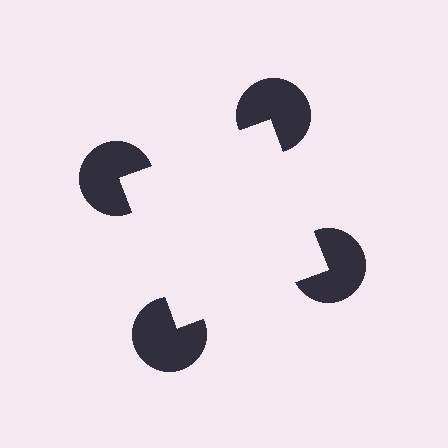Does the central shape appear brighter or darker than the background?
It typically appears slightly brighter than the background, even though no actual brightness change is drawn.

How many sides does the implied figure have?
4 sides.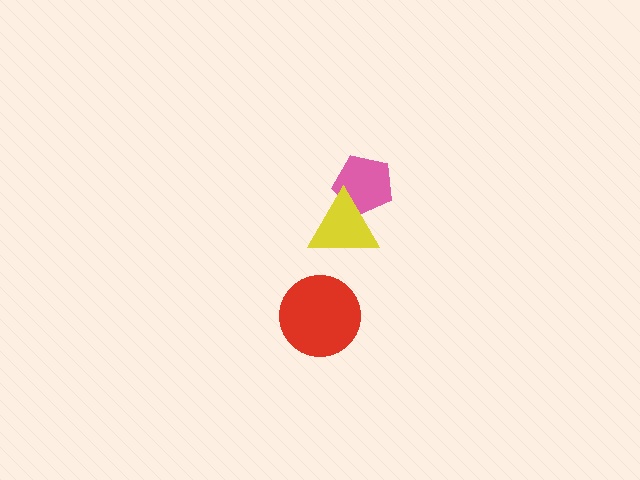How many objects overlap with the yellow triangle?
1 object overlaps with the yellow triangle.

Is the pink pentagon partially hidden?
Yes, it is partially covered by another shape.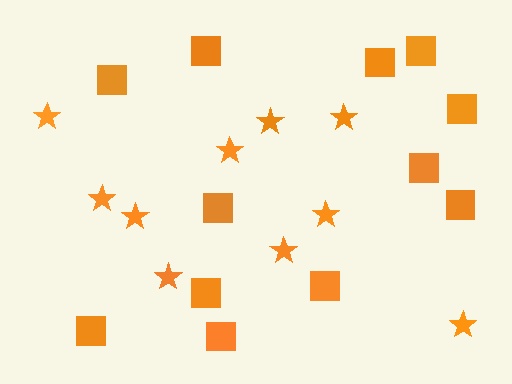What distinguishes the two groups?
There are 2 groups: one group of stars (10) and one group of squares (12).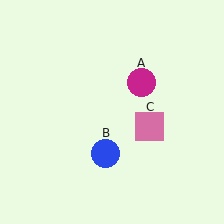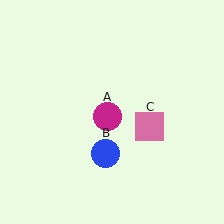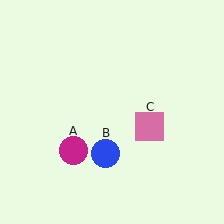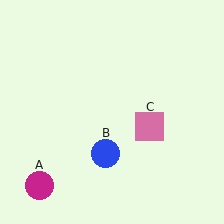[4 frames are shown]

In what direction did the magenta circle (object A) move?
The magenta circle (object A) moved down and to the left.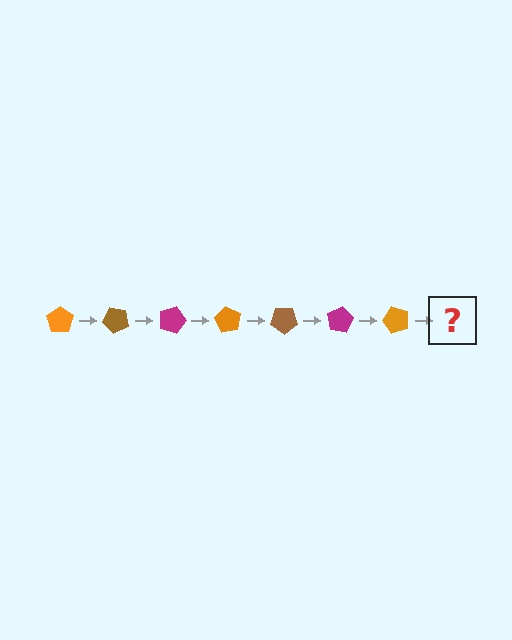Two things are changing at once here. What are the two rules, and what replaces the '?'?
The two rules are that it rotates 45 degrees each step and the color cycles through orange, brown, and magenta. The '?' should be a brown pentagon, rotated 315 degrees from the start.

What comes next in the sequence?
The next element should be a brown pentagon, rotated 315 degrees from the start.